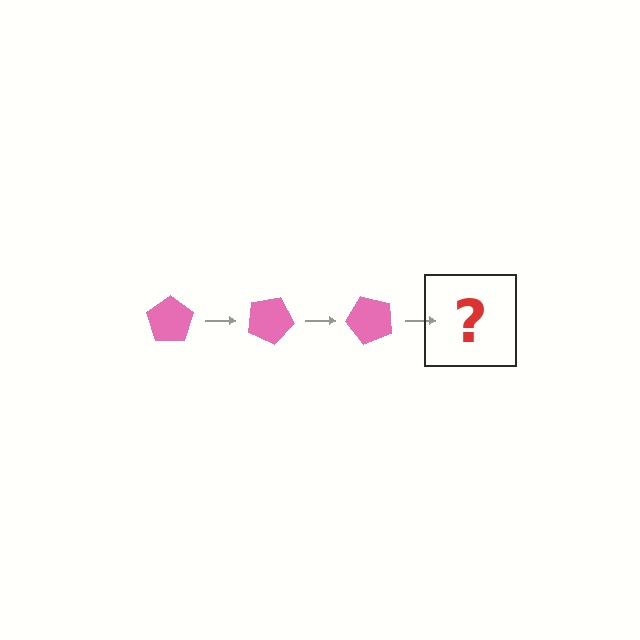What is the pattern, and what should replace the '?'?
The pattern is that the pentagon rotates 25 degrees each step. The '?' should be a pink pentagon rotated 75 degrees.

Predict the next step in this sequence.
The next step is a pink pentagon rotated 75 degrees.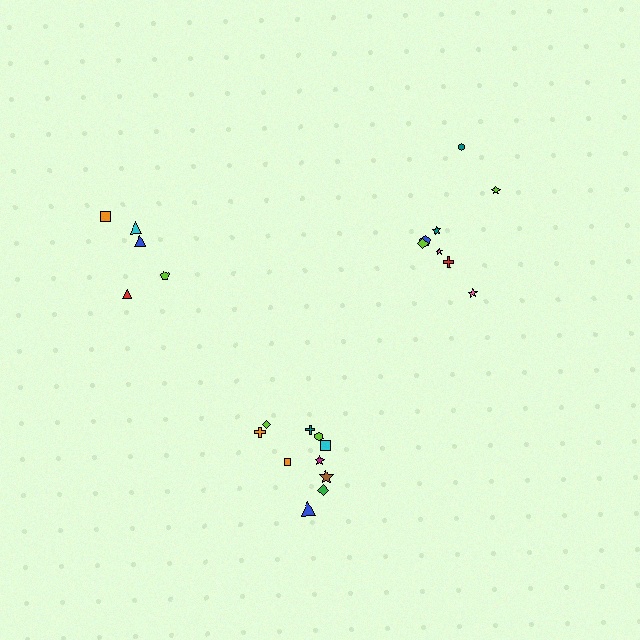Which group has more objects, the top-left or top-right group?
The top-right group.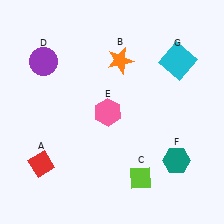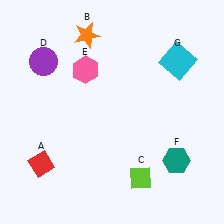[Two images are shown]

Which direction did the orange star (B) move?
The orange star (B) moved left.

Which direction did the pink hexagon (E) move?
The pink hexagon (E) moved up.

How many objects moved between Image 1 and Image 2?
2 objects moved between the two images.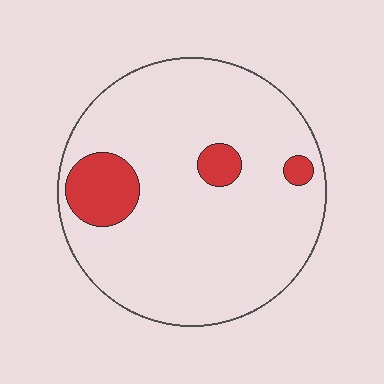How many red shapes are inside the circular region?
3.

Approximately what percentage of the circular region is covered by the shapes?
Approximately 10%.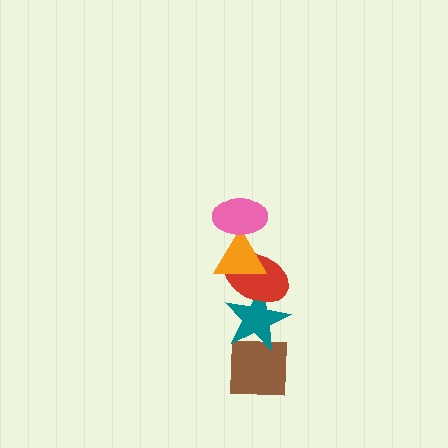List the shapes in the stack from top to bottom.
From top to bottom: the pink ellipse, the orange triangle, the red ellipse, the teal star, the brown square.